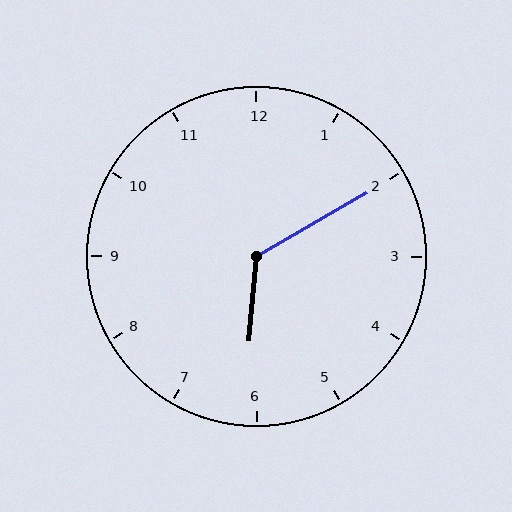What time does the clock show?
6:10.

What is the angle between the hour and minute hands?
Approximately 125 degrees.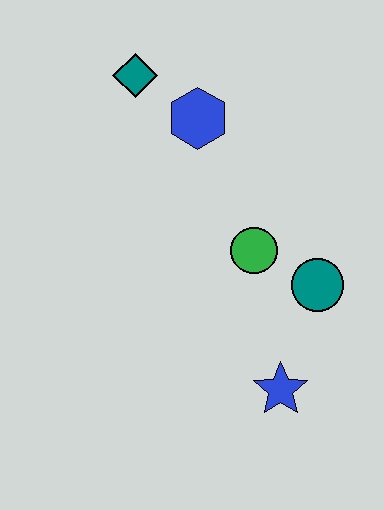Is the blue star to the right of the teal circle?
No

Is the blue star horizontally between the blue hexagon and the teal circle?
Yes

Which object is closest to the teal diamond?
The blue hexagon is closest to the teal diamond.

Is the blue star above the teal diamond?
No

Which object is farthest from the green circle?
The teal diamond is farthest from the green circle.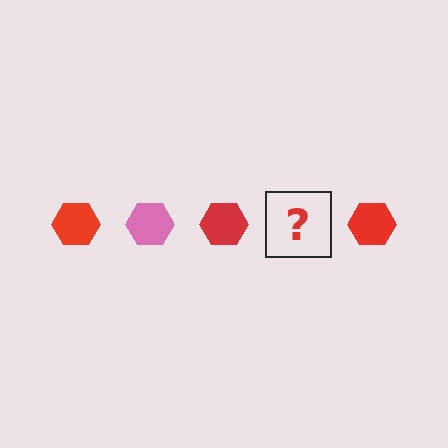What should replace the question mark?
The question mark should be replaced with a pink hexagon.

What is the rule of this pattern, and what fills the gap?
The rule is that the pattern cycles through red, pink hexagons. The gap should be filled with a pink hexagon.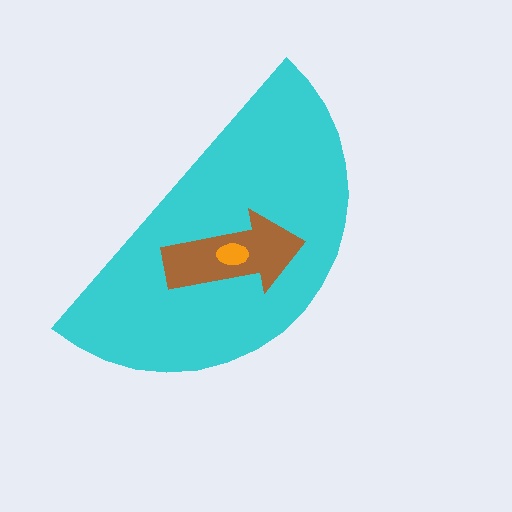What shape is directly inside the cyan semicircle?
The brown arrow.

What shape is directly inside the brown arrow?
The orange ellipse.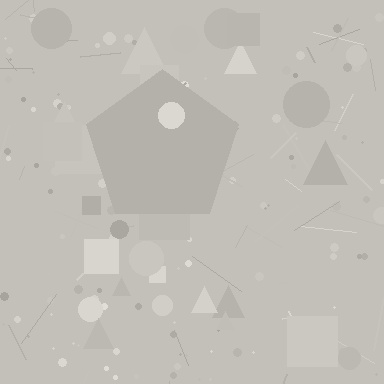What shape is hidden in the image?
A pentagon is hidden in the image.